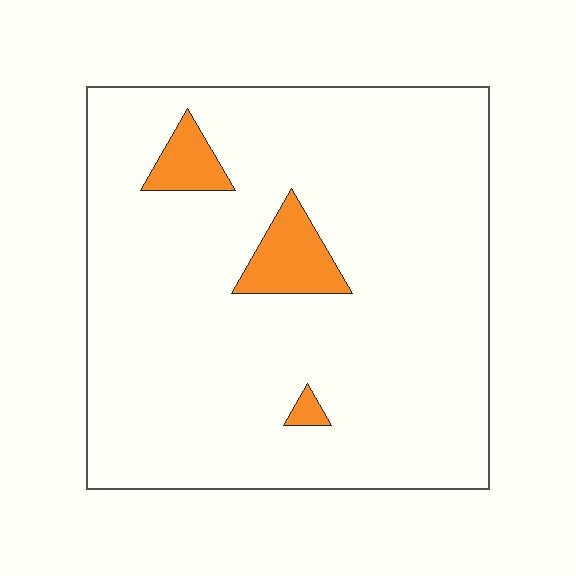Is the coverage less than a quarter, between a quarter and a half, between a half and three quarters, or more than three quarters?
Less than a quarter.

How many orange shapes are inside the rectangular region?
3.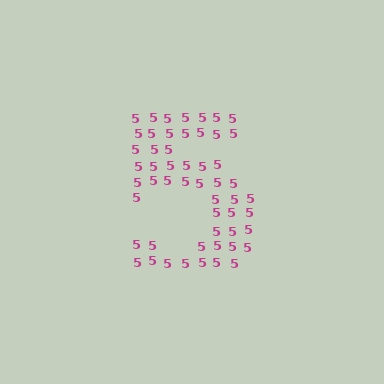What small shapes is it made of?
It is made of small digit 5's.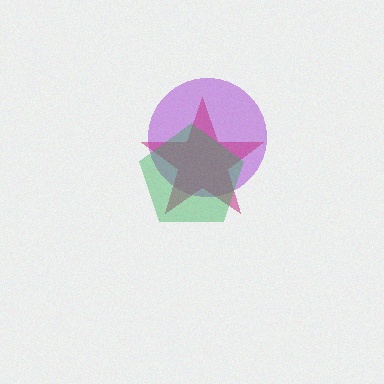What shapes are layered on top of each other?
The layered shapes are: a purple circle, a magenta star, a green pentagon.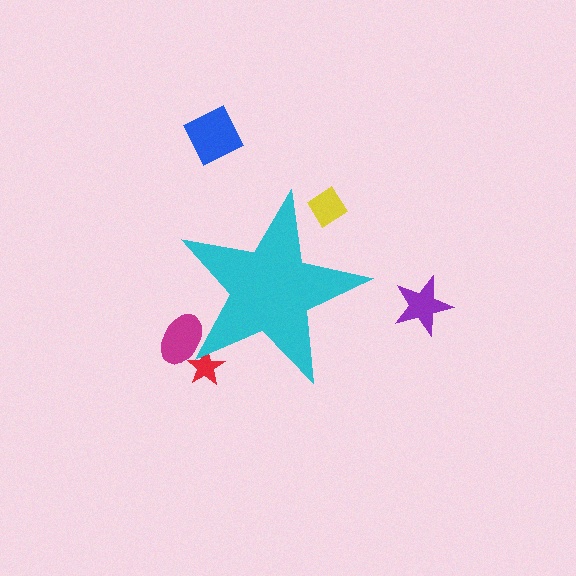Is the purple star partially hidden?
No, the purple star is fully visible.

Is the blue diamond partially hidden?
No, the blue diamond is fully visible.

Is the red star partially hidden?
Yes, the red star is partially hidden behind the cyan star.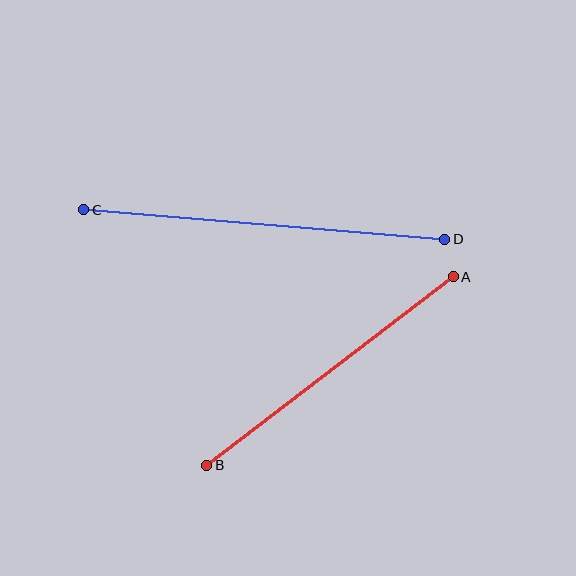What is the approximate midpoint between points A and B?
The midpoint is at approximately (330, 371) pixels.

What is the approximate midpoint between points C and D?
The midpoint is at approximately (264, 225) pixels.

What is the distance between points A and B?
The distance is approximately 310 pixels.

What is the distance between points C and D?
The distance is approximately 362 pixels.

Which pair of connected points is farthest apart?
Points C and D are farthest apart.